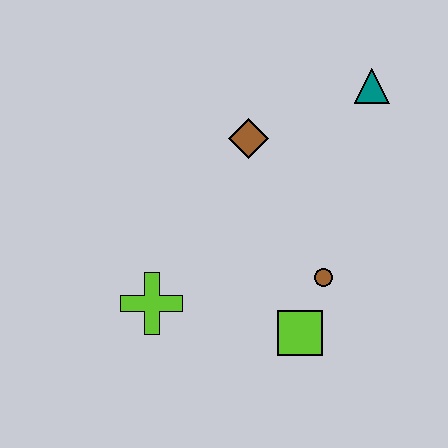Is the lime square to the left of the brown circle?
Yes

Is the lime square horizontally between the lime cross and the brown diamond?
No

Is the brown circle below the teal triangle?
Yes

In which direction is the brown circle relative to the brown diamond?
The brown circle is below the brown diamond.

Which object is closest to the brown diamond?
The teal triangle is closest to the brown diamond.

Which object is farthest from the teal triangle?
The lime cross is farthest from the teal triangle.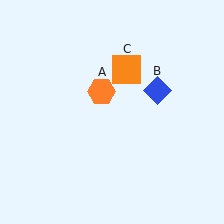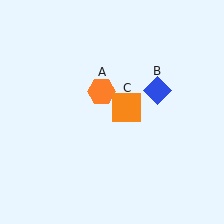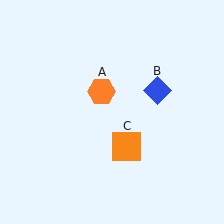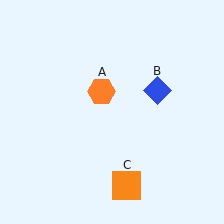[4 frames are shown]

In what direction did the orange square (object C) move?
The orange square (object C) moved down.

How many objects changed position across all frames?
1 object changed position: orange square (object C).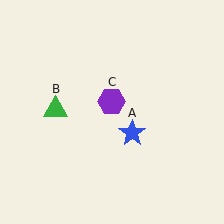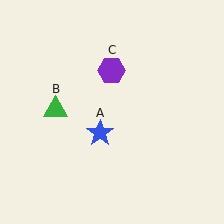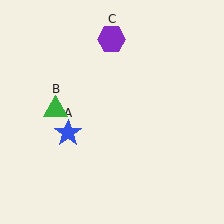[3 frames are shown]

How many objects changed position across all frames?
2 objects changed position: blue star (object A), purple hexagon (object C).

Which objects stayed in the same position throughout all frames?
Green triangle (object B) remained stationary.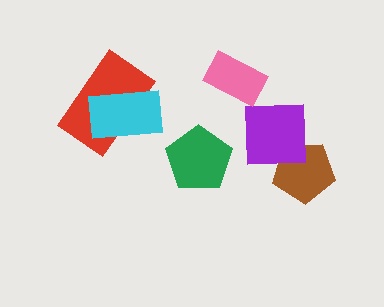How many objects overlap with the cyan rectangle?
1 object overlaps with the cyan rectangle.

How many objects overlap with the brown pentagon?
1 object overlaps with the brown pentagon.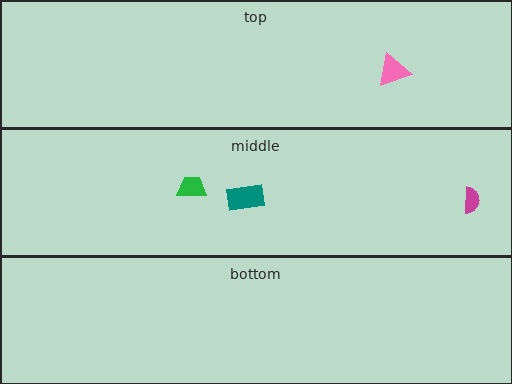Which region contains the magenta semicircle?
The middle region.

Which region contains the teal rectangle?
The middle region.